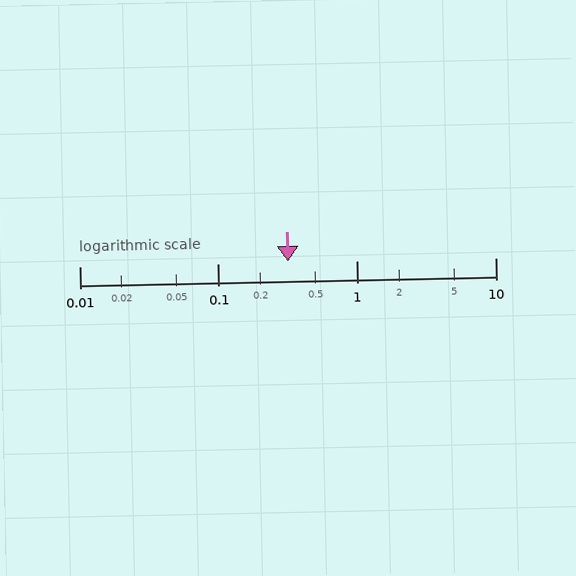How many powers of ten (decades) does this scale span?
The scale spans 3 decades, from 0.01 to 10.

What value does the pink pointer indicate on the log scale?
The pointer indicates approximately 0.32.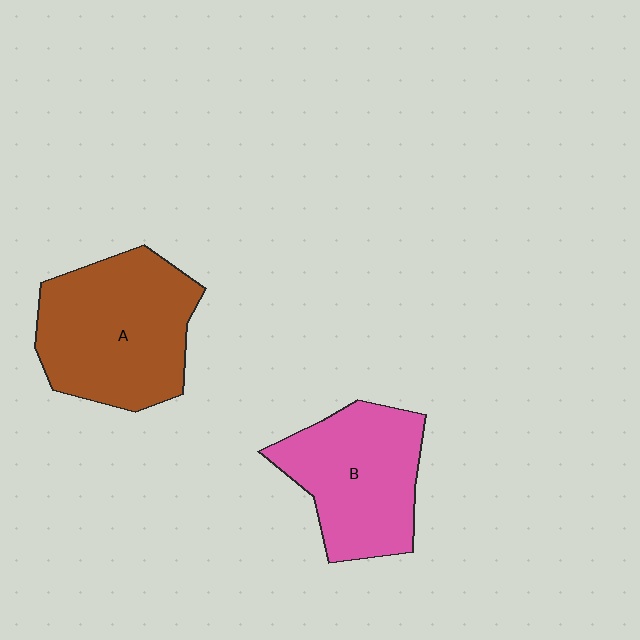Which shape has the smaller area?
Shape B (pink).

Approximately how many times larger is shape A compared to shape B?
Approximately 1.2 times.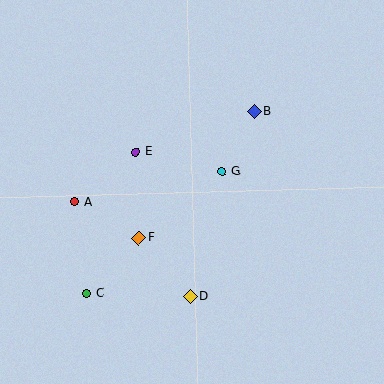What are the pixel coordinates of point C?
Point C is at (87, 293).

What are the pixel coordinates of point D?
Point D is at (190, 297).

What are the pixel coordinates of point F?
Point F is at (139, 238).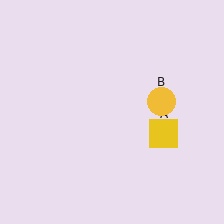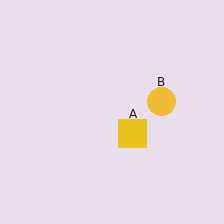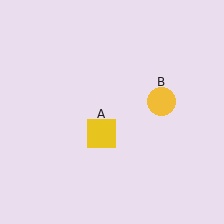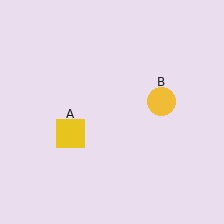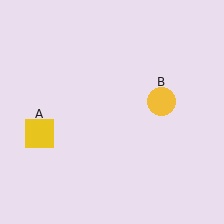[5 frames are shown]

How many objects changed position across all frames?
1 object changed position: yellow square (object A).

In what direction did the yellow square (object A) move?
The yellow square (object A) moved left.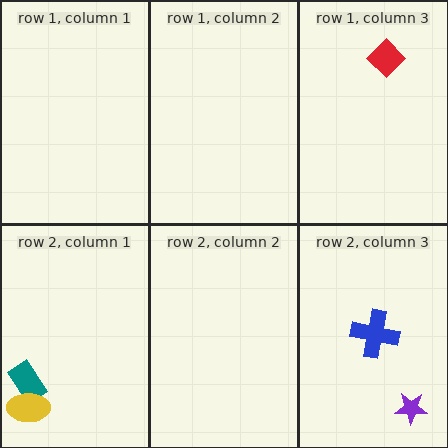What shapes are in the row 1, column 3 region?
The red diamond.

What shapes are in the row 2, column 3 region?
The purple star, the blue cross.